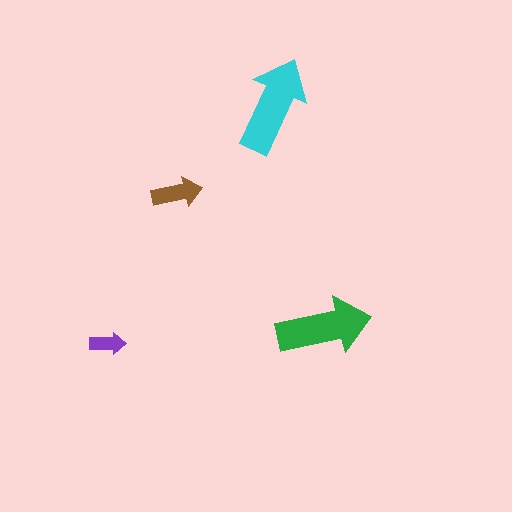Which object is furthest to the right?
The green arrow is rightmost.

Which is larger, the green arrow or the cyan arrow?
The cyan one.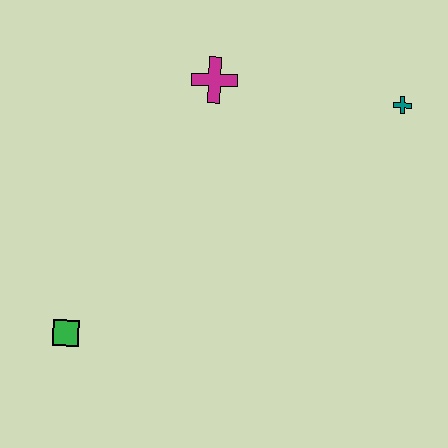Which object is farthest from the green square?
The teal cross is farthest from the green square.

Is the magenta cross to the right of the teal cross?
No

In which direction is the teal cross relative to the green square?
The teal cross is to the right of the green square.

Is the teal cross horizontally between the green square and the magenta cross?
No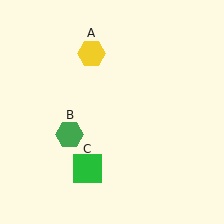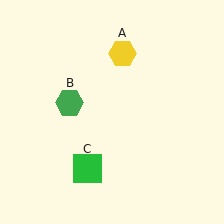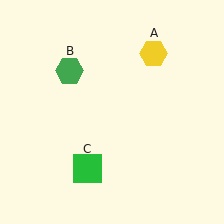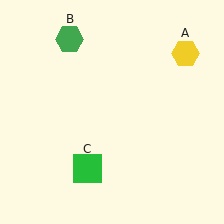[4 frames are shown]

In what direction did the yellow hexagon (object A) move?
The yellow hexagon (object A) moved right.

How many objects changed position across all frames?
2 objects changed position: yellow hexagon (object A), green hexagon (object B).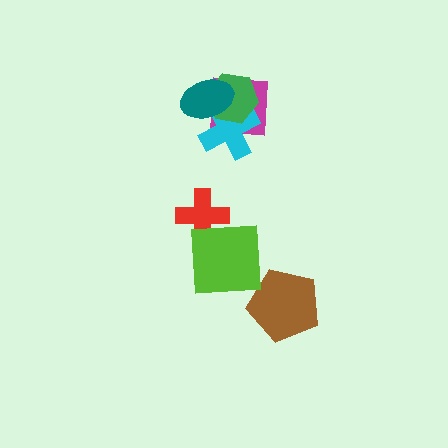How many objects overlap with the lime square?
2 objects overlap with the lime square.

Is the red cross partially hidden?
Yes, it is partially covered by another shape.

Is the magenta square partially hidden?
Yes, it is partially covered by another shape.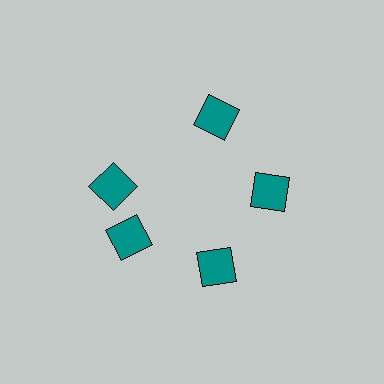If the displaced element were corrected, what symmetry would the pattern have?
It would have 5-fold rotational symmetry — the pattern would map onto itself every 72 degrees.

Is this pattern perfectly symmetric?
No. The 5 teal diamonds are arranged in a ring, but one element near the 10 o'clock position is rotated out of alignment along the ring, breaking the 5-fold rotational symmetry.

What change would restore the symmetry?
The symmetry would be restored by rotating it back into even spacing with its neighbors so that all 5 diamonds sit at equal angles and equal distance from the center.